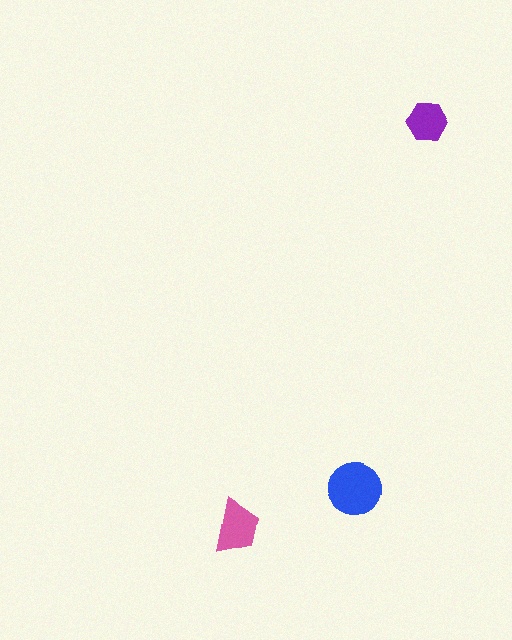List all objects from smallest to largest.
The purple hexagon, the pink trapezoid, the blue circle.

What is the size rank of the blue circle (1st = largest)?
1st.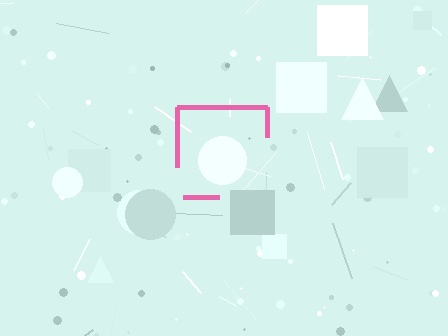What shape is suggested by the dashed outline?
The dashed outline suggests a square.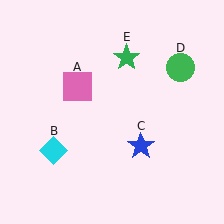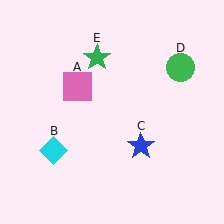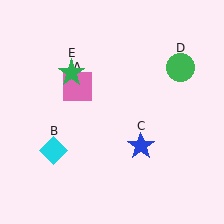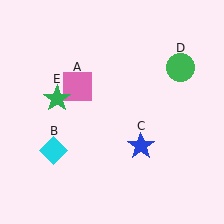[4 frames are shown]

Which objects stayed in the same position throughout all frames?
Pink square (object A) and cyan diamond (object B) and blue star (object C) and green circle (object D) remained stationary.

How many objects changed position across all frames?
1 object changed position: green star (object E).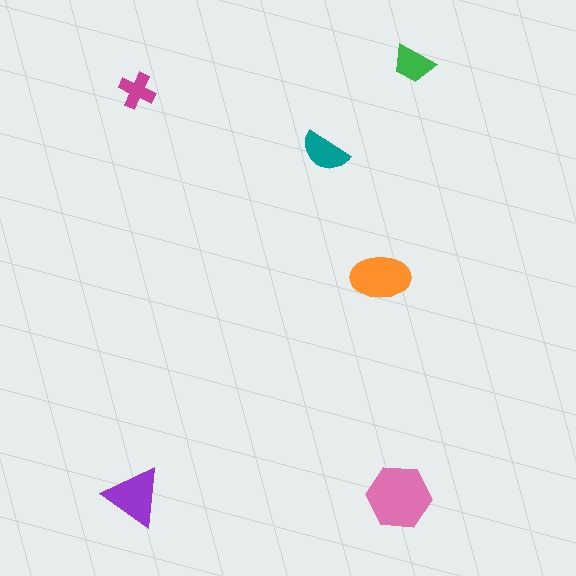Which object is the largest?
The pink hexagon.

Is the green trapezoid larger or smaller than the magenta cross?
Larger.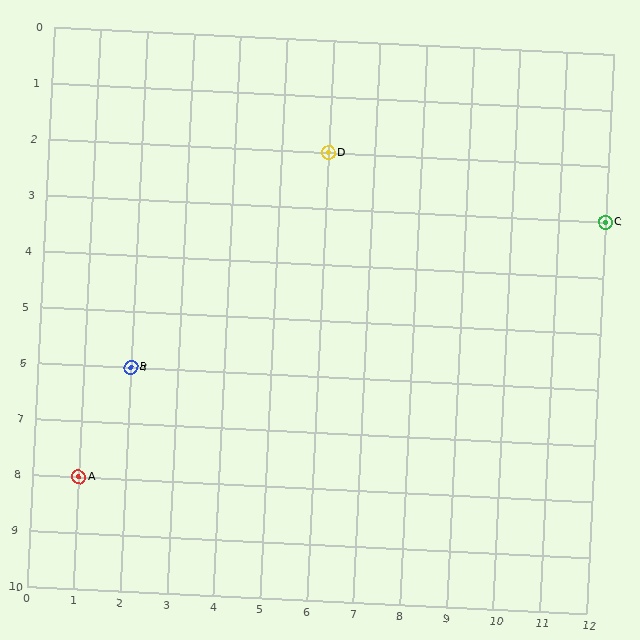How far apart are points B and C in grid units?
Points B and C are 10 columns and 3 rows apart (about 10.4 grid units diagonally).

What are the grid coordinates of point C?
Point C is at grid coordinates (12, 3).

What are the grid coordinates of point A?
Point A is at grid coordinates (1, 8).